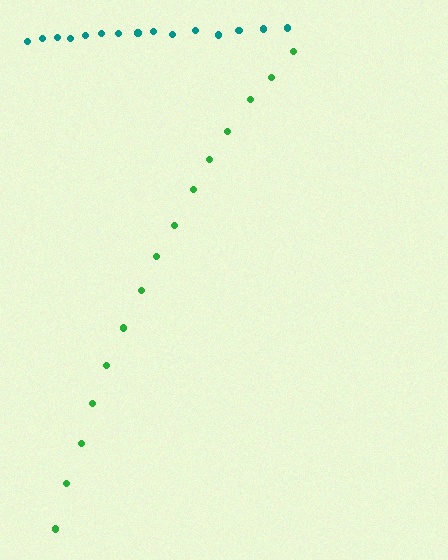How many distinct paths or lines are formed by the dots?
There are 2 distinct paths.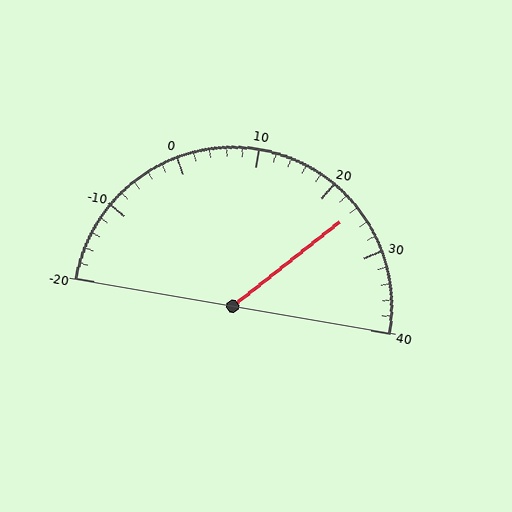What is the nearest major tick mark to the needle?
The nearest major tick mark is 20.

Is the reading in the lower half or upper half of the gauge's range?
The reading is in the upper half of the range (-20 to 40).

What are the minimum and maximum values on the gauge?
The gauge ranges from -20 to 40.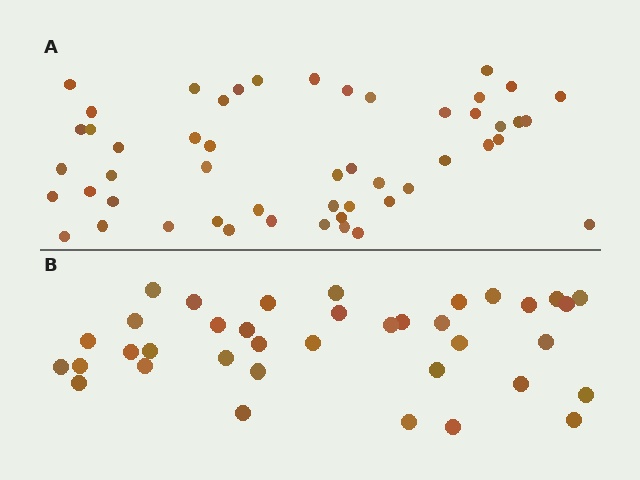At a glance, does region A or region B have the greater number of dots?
Region A (the top region) has more dots.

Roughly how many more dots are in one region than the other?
Region A has approximately 15 more dots than region B.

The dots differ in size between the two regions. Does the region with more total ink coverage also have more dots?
No. Region B has more total ink coverage because its dots are larger, but region A actually contains more individual dots. Total area can be misleading — the number of items is what matters here.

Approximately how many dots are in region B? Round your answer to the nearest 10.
About 40 dots. (The exact count is 37, which rounds to 40.)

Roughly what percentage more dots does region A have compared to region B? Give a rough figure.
About 40% more.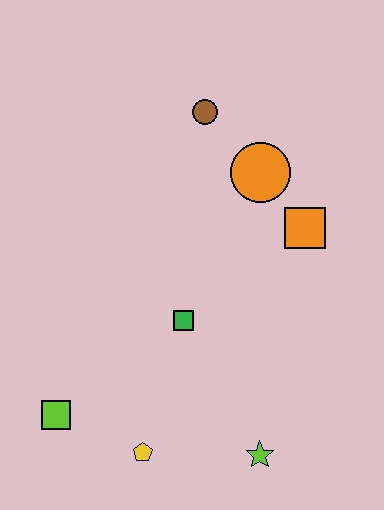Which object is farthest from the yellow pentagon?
The brown circle is farthest from the yellow pentagon.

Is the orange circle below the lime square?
No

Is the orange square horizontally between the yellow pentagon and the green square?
No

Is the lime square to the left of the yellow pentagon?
Yes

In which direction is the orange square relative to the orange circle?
The orange square is below the orange circle.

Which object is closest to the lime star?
The yellow pentagon is closest to the lime star.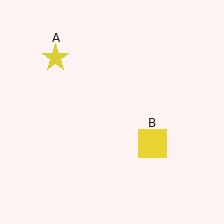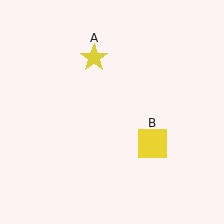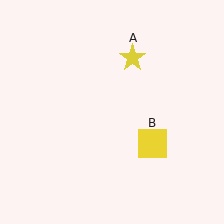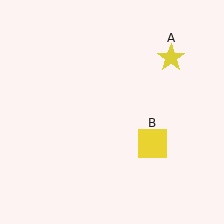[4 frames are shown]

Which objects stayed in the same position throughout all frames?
Yellow square (object B) remained stationary.